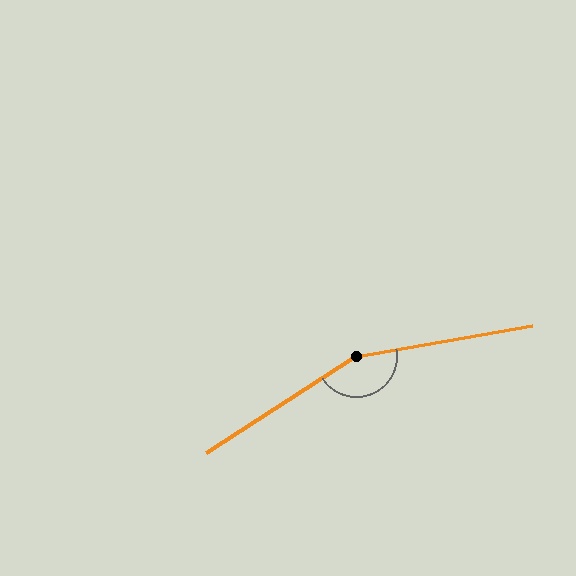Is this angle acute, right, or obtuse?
It is obtuse.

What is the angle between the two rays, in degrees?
Approximately 157 degrees.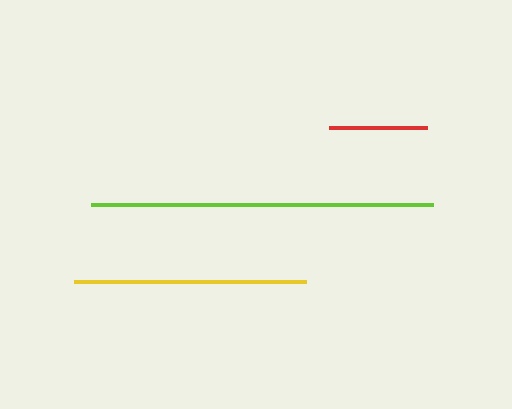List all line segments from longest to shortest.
From longest to shortest: lime, yellow, red.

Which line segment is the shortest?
The red line is the shortest at approximately 98 pixels.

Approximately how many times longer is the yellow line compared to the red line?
The yellow line is approximately 2.4 times the length of the red line.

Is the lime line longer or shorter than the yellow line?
The lime line is longer than the yellow line.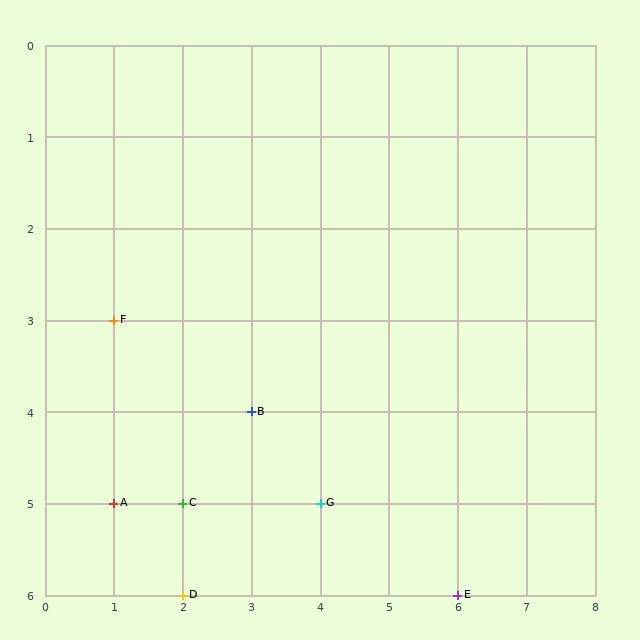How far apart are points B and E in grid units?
Points B and E are 3 columns and 2 rows apart (about 3.6 grid units diagonally).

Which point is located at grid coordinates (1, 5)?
Point A is at (1, 5).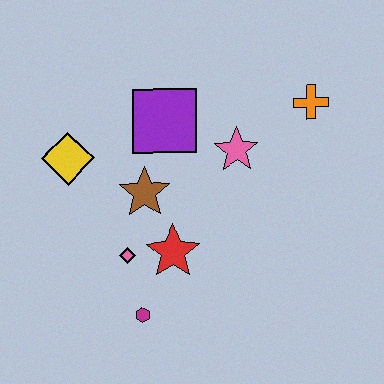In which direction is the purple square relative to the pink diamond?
The purple square is above the pink diamond.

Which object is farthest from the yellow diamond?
The orange cross is farthest from the yellow diamond.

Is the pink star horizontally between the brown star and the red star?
No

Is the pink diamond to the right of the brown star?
No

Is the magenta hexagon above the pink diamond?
No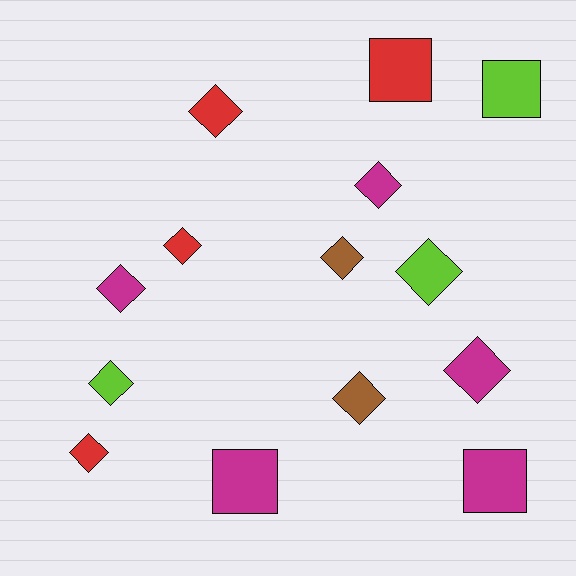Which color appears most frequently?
Magenta, with 5 objects.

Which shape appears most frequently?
Diamond, with 10 objects.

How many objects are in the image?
There are 14 objects.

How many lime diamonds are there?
There are 2 lime diamonds.